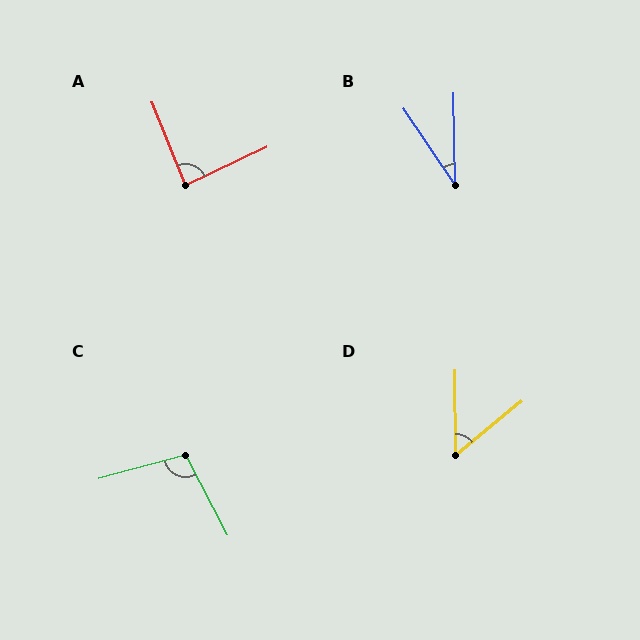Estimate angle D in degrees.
Approximately 51 degrees.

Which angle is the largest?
C, at approximately 102 degrees.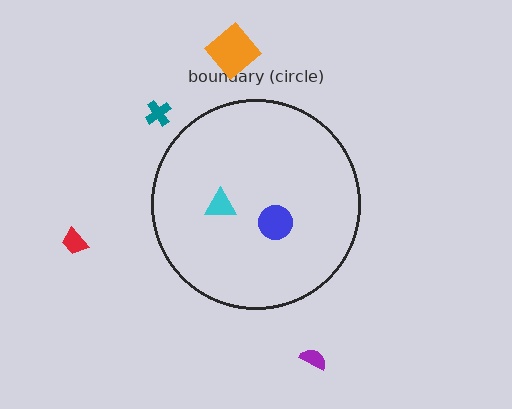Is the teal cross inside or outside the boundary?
Outside.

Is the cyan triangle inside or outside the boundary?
Inside.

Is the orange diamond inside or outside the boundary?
Outside.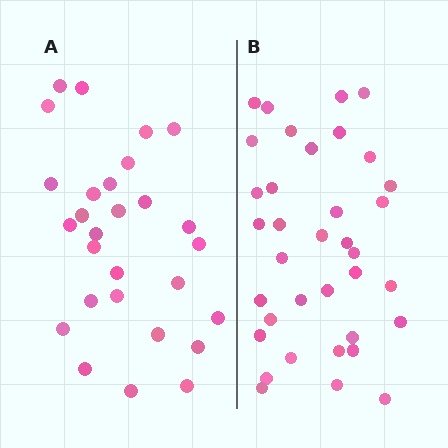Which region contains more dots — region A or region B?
Region B (the right region) has more dots.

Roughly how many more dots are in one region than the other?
Region B has roughly 8 or so more dots than region A.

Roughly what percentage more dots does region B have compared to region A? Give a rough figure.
About 30% more.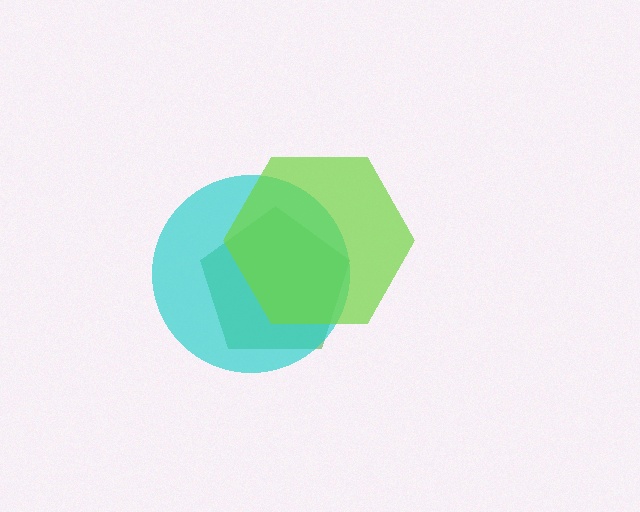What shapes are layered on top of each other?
The layered shapes are: a green pentagon, a cyan circle, a lime hexagon.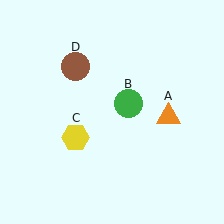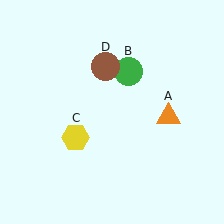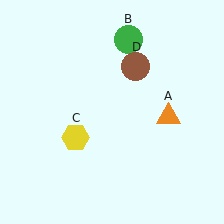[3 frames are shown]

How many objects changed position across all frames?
2 objects changed position: green circle (object B), brown circle (object D).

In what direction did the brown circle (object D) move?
The brown circle (object D) moved right.